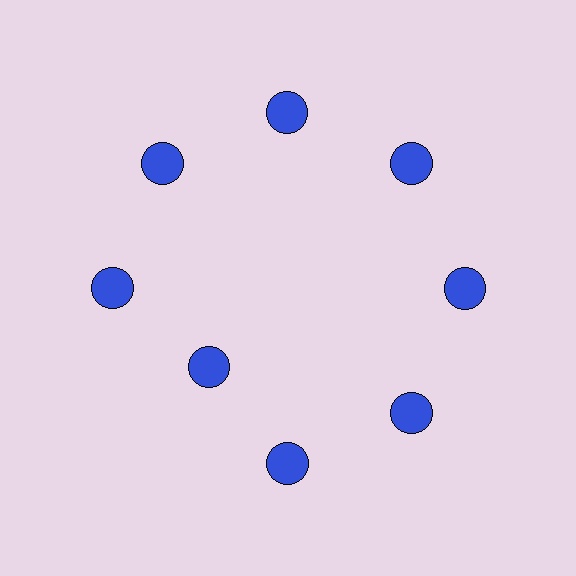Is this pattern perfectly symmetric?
No. The 8 blue circles are arranged in a ring, but one element near the 8 o'clock position is pulled inward toward the center, breaking the 8-fold rotational symmetry.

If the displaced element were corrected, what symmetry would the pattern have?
It would have 8-fold rotational symmetry — the pattern would map onto itself every 45 degrees.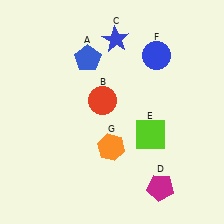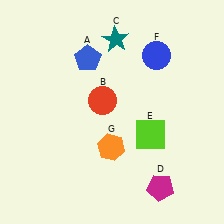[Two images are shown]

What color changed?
The star (C) changed from blue in Image 1 to teal in Image 2.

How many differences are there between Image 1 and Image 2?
There is 1 difference between the two images.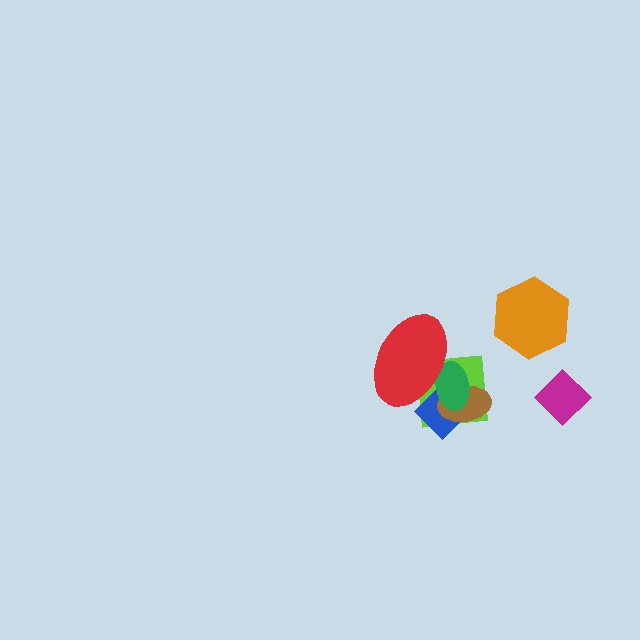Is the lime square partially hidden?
Yes, it is partially covered by another shape.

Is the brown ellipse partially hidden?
Yes, it is partially covered by another shape.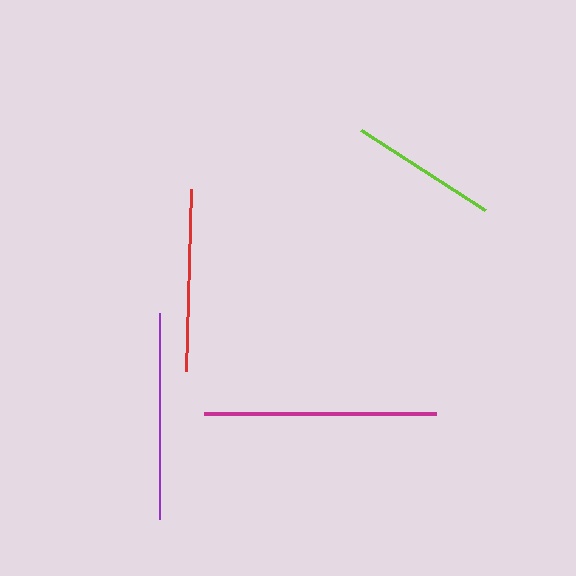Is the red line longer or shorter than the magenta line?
The magenta line is longer than the red line.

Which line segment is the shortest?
The lime line is the shortest at approximately 147 pixels.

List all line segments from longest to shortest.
From longest to shortest: magenta, purple, red, lime.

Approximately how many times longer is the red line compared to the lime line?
The red line is approximately 1.2 times the length of the lime line.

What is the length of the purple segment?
The purple segment is approximately 206 pixels long.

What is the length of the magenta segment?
The magenta segment is approximately 232 pixels long.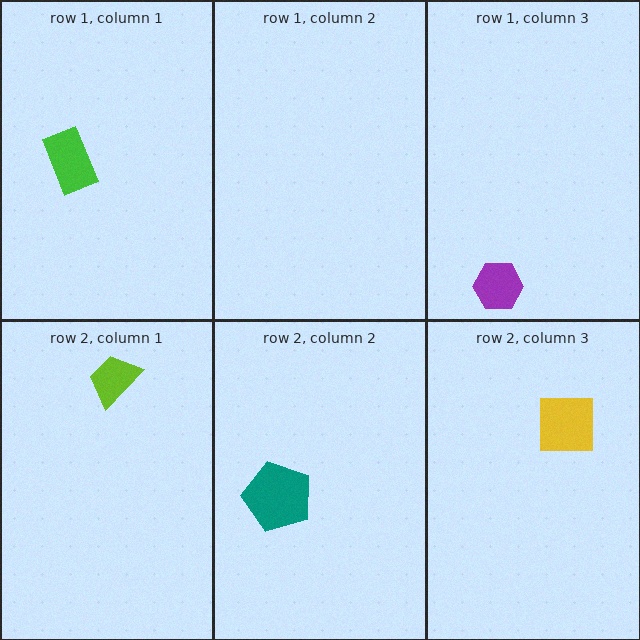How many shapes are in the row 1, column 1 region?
1.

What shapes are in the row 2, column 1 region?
The lime trapezoid.